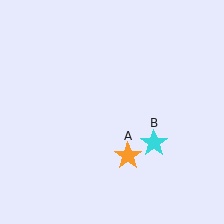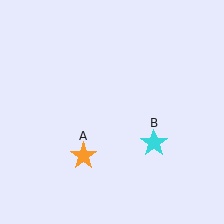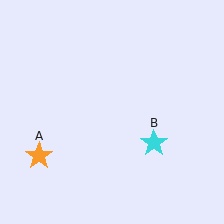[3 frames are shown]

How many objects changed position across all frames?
1 object changed position: orange star (object A).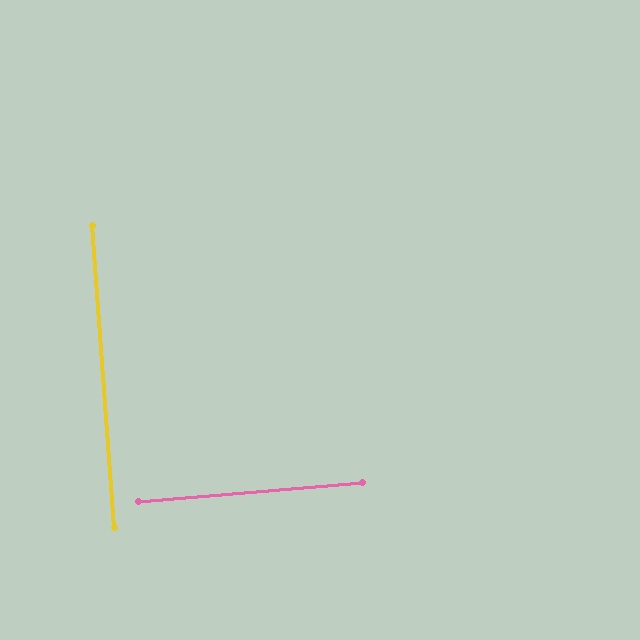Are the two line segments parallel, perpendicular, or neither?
Perpendicular — they meet at approximately 89°.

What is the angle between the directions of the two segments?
Approximately 89 degrees.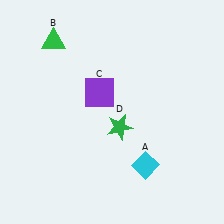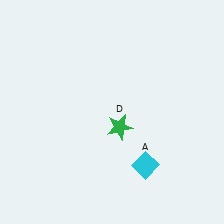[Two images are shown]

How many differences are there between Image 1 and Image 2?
There are 2 differences between the two images.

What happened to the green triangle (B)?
The green triangle (B) was removed in Image 2. It was in the top-left area of Image 1.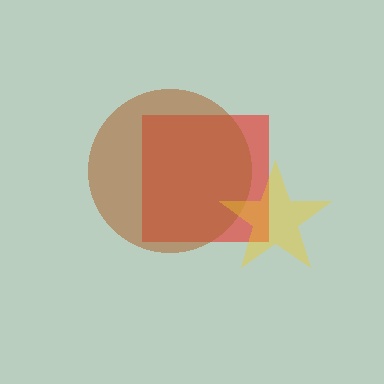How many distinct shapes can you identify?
There are 3 distinct shapes: a red square, a brown circle, a yellow star.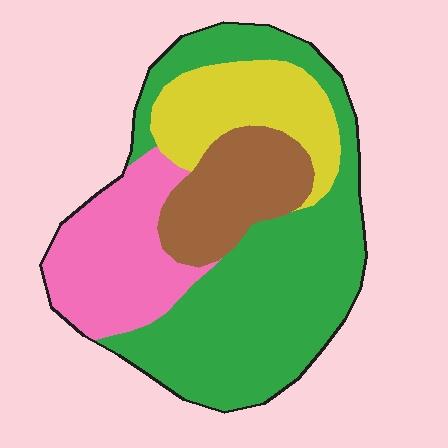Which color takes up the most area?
Green, at roughly 45%.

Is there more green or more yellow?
Green.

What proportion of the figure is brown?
Brown covers around 15% of the figure.